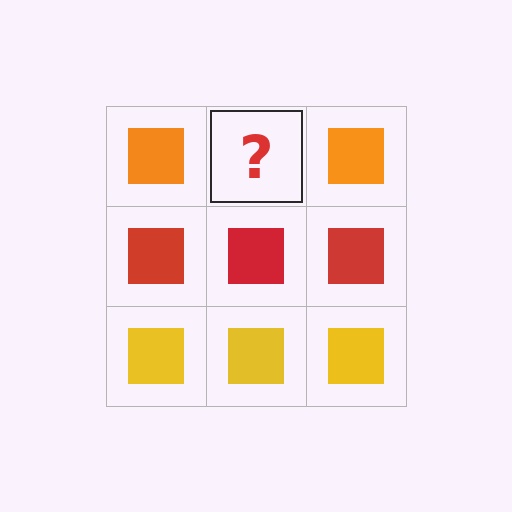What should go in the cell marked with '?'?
The missing cell should contain an orange square.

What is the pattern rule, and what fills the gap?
The rule is that each row has a consistent color. The gap should be filled with an orange square.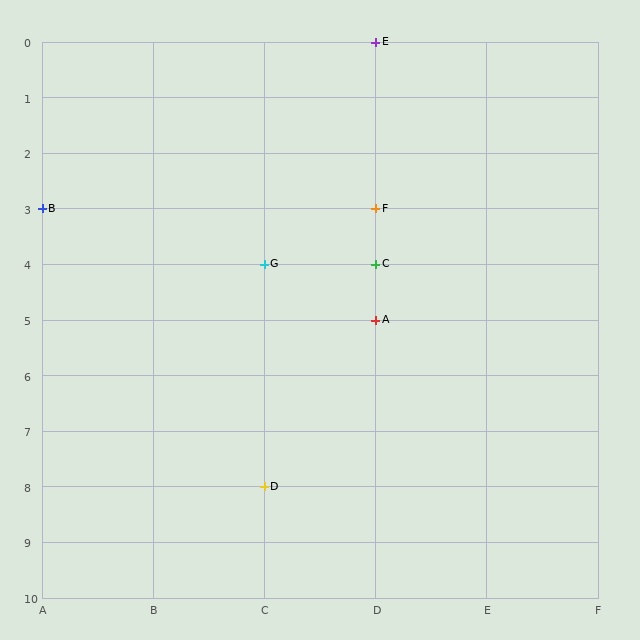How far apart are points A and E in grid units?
Points A and E are 5 rows apart.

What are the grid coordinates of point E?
Point E is at grid coordinates (D, 0).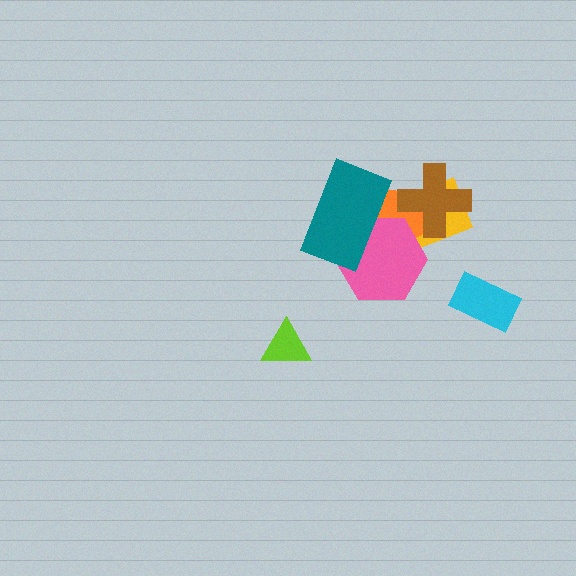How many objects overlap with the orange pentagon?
4 objects overlap with the orange pentagon.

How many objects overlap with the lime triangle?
0 objects overlap with the lime triangle.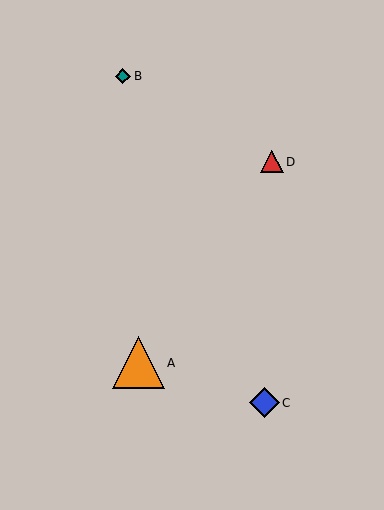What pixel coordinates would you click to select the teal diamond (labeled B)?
Click at (123, 76) to select the teal diamond B.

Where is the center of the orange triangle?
The center of the orange triangle is at (138, 363).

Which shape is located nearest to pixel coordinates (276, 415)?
The blue diamond (labeled C) at (265, 403) is nearest to that location.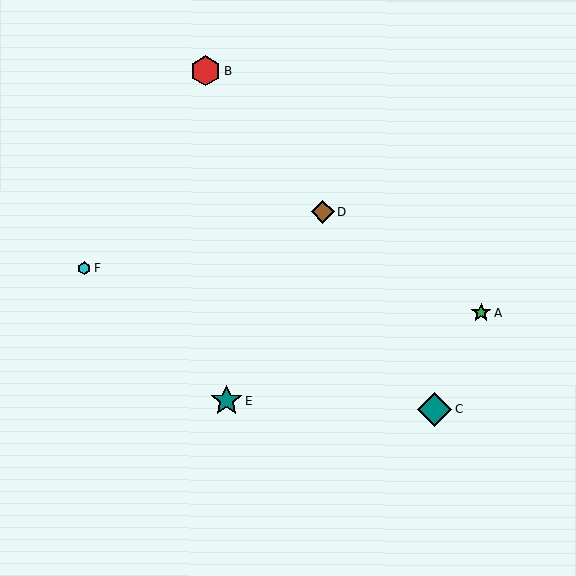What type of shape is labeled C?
Shape C is a teal diamond.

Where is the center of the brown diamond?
The center of the brown diamond is at (323, 212).